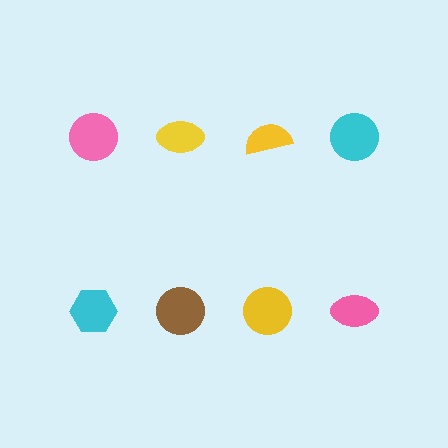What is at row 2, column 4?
A pink ellipse.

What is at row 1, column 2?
A yellow ellipse.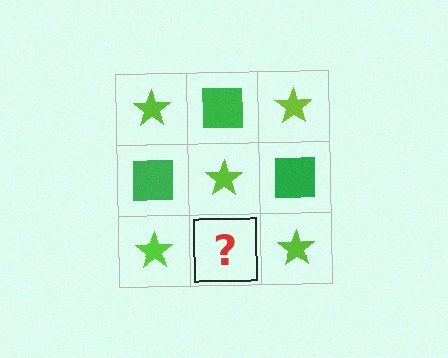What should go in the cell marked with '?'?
The missing cell should contain a green square.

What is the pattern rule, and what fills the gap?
The rule is that it alternates lime star and green square in a checkerboard pattern. The gap should be filled with a green square.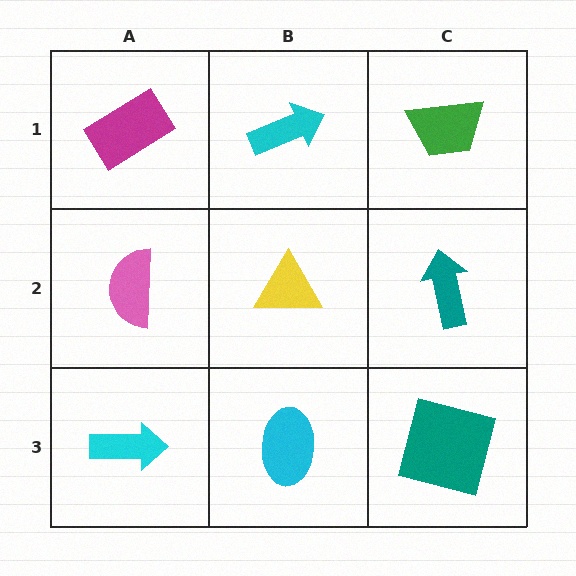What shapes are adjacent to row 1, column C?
A teal arrow (row 2, column C), a cyan arrow (row 1, column B).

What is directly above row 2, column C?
A green trapezoid.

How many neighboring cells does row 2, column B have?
4.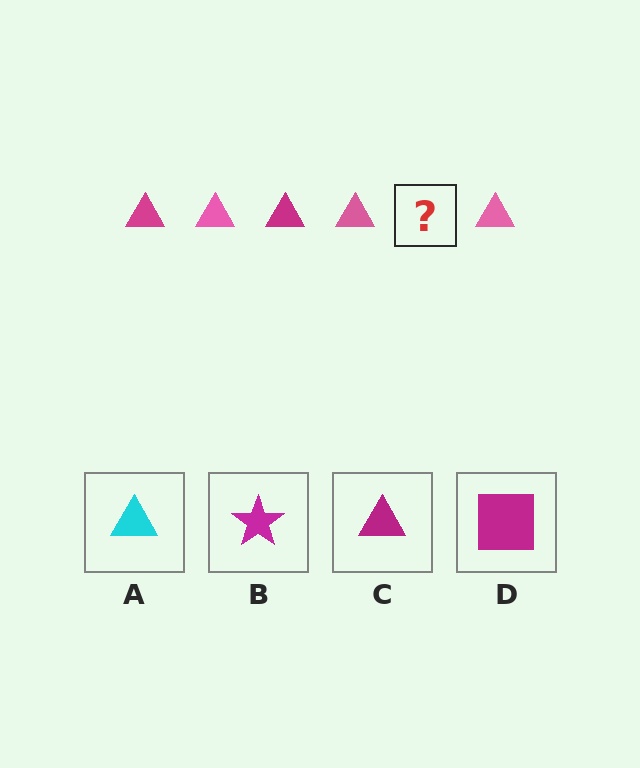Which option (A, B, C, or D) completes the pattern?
C.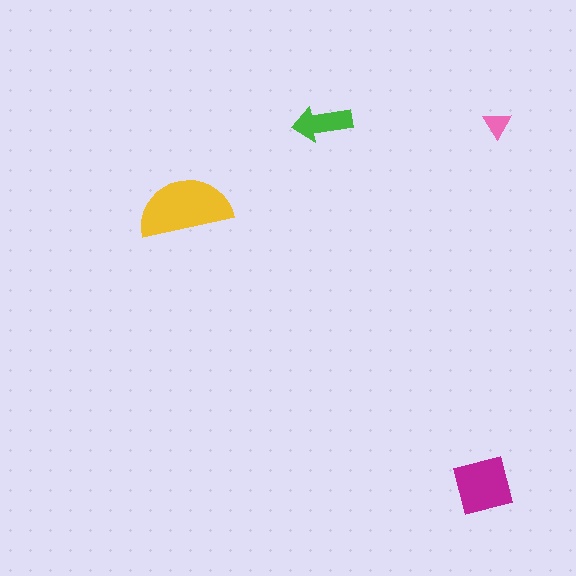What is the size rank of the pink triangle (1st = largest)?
4th.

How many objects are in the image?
There are 4 objects in the image.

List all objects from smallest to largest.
The pink triangle, the green arrow, the magenta square, the yellow semicircle.